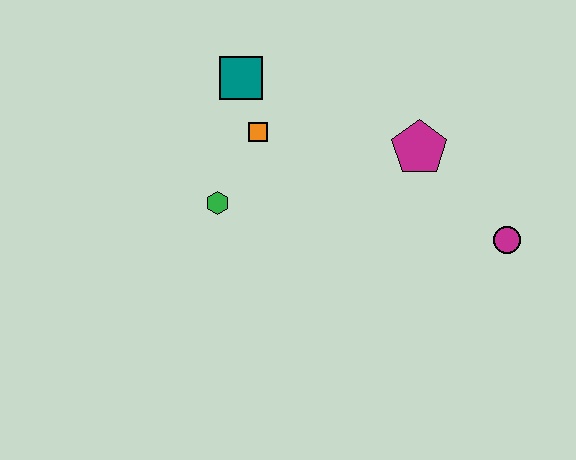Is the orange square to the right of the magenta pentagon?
No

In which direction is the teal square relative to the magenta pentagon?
The teal square is to the left of the magenta pentagon.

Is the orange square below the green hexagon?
No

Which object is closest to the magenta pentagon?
The magenta circle is closest to the magenta pentagon.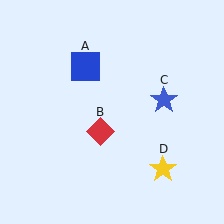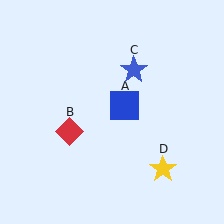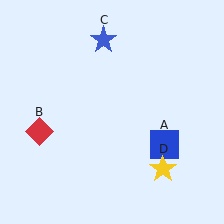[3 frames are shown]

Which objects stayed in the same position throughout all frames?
Yellow star (object D) remained stationary.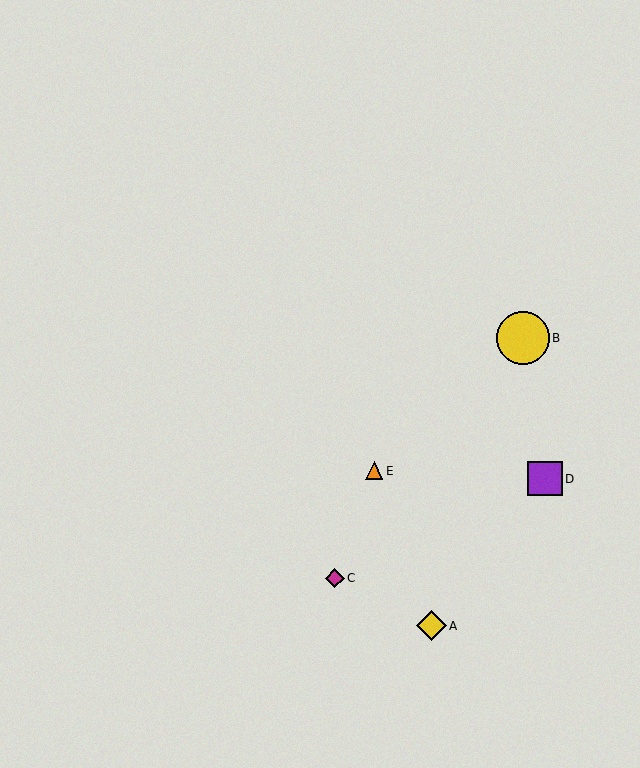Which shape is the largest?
The yellow circle (labeled B) is the largest.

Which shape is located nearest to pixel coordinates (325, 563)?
The magenta diamond (labeled C) at (335, 578) is nearest to that location.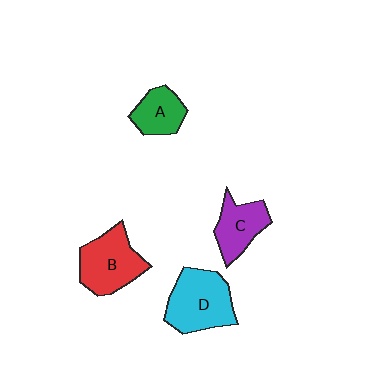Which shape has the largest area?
Shape D (cyan).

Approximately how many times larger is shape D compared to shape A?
Approximately 1.8 times.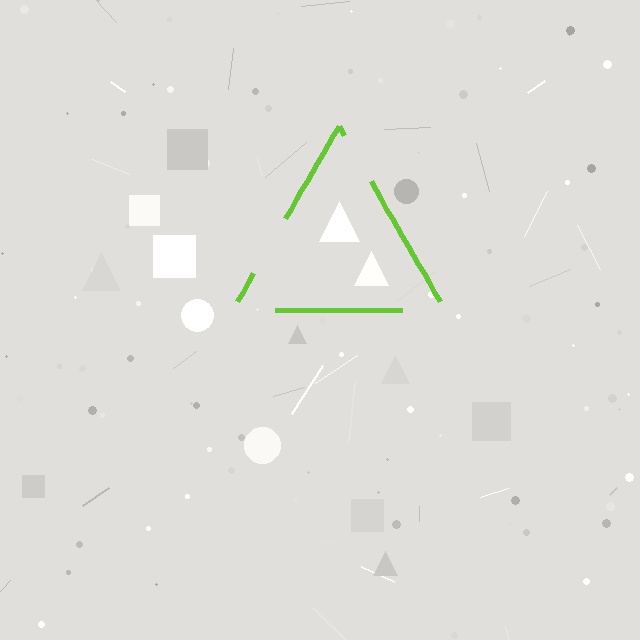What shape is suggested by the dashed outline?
The dashed outline suggests a triangle.